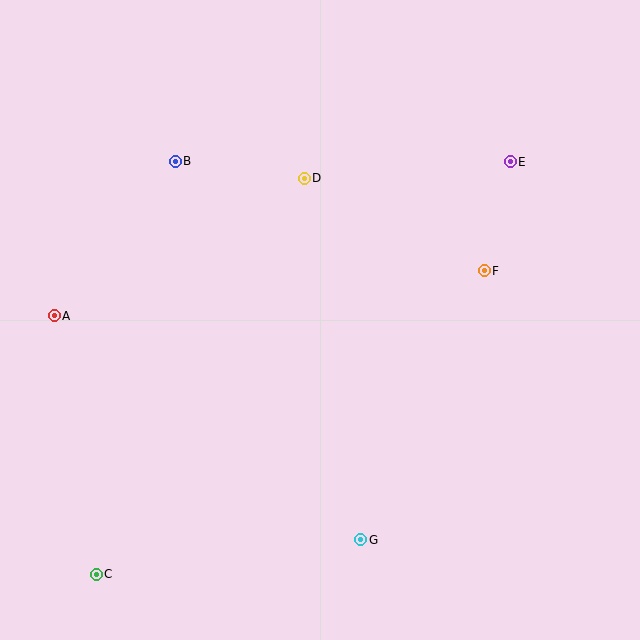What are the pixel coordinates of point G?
Point G is at (361, 540).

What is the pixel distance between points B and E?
The distance between B and E is 335 pixels.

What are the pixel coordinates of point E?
Point E is at (510, 162).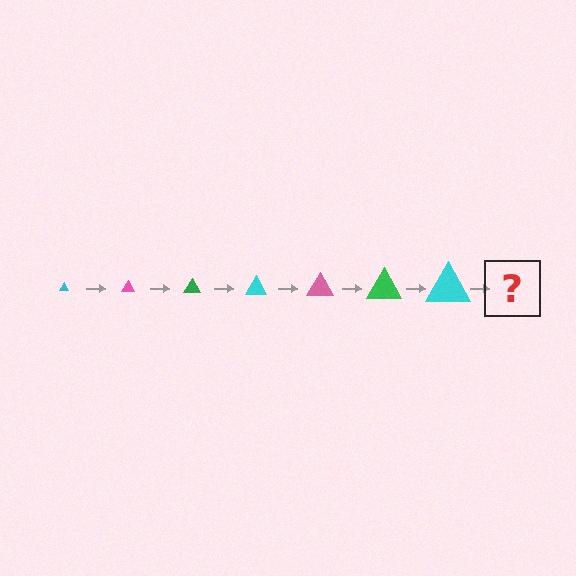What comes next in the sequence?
The next element should be a pink triangle, larger than the previous one.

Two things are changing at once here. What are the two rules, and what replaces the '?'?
The two rules are that the triangle grows larger each step and the color cycles through cyan, pink, and green. The '?' should be a pink triangle, larger than the previous one.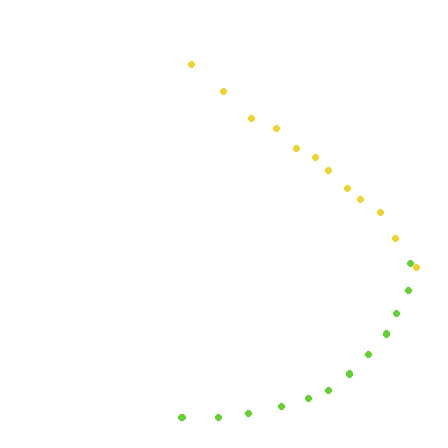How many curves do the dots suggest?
There are 2 distinct paths.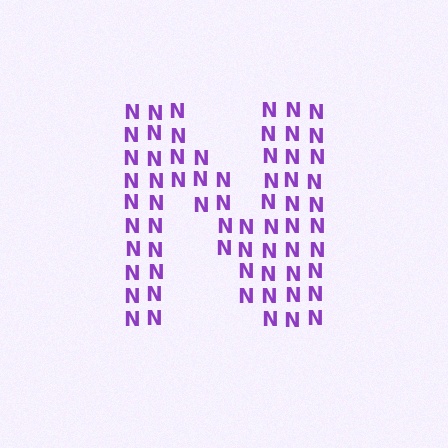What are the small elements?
The small elements are letter N's.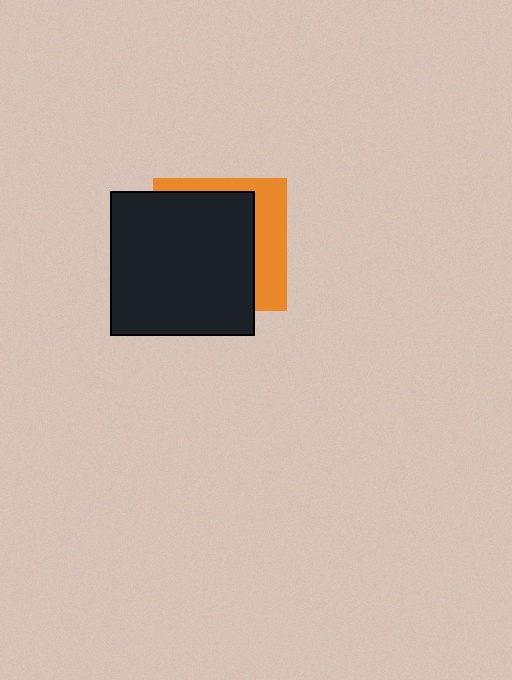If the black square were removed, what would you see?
You would see the complete orange square.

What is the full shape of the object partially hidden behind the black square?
The partially hidden object is an orange square.